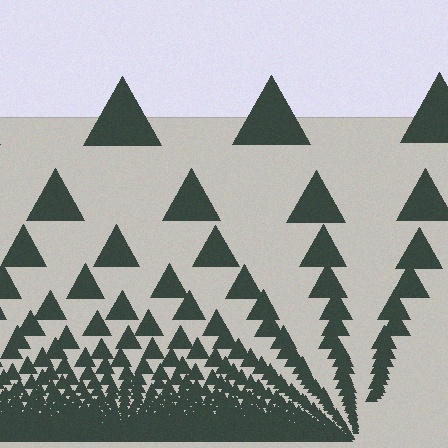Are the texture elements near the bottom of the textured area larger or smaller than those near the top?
Smaller. The gradient is inverted — elements near the bottom are smaller and denser.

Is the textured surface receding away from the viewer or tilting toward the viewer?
The surface appears to tilt toward the viewer. Texture elements get larger and sparser toward the top.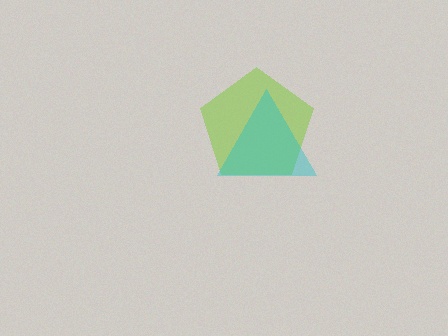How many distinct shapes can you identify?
There are 2 distinct shapes: a lime pentagon, a cyan triangle.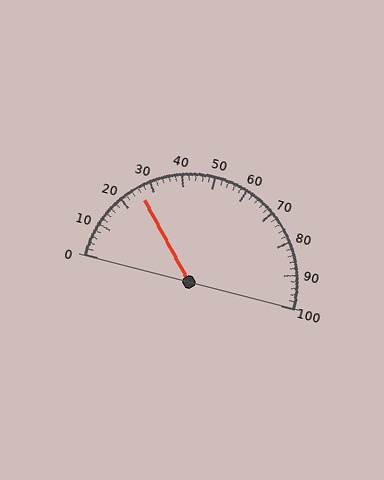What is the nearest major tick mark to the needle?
The nearest major tick mark is 30.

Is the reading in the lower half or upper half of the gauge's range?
The reading is in the lower half of the range (0 to 100).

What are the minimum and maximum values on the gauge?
The gauge ranges from 0 to 100.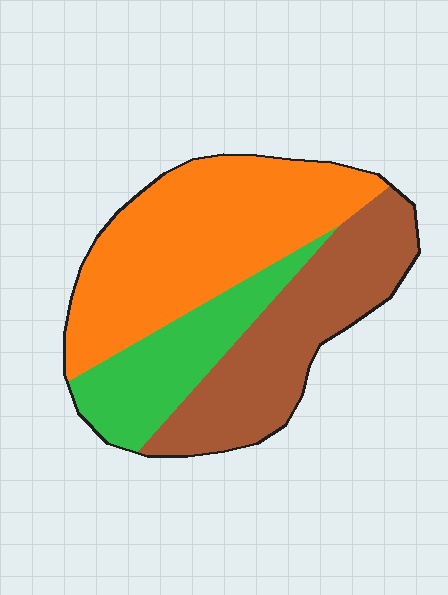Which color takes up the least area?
Green, at roughly 20%.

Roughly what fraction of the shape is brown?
Brown covers roughly 35% of the shape.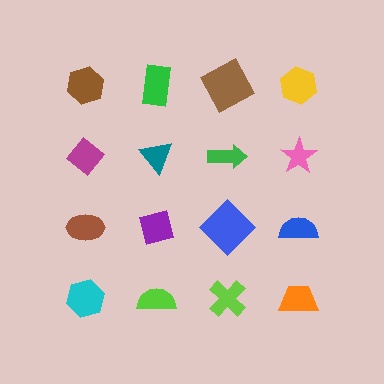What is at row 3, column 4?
A blue semicircle.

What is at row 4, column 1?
A cyan hexagon.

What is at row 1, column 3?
A brown square.